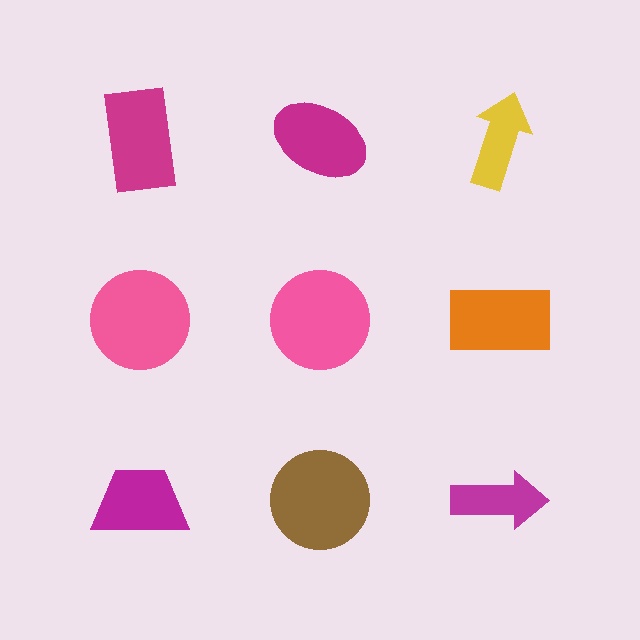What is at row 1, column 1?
A magenta rectangle.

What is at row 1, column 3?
A yellow arrow.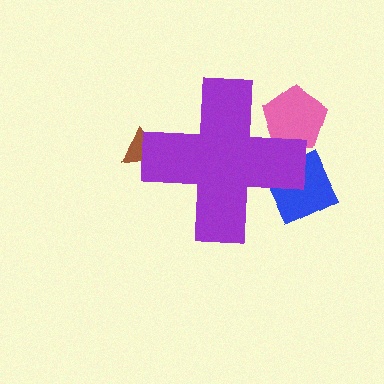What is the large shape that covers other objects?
A purple cross.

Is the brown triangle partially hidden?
Yes, the brown triangle is partially hidden behind the purple cross.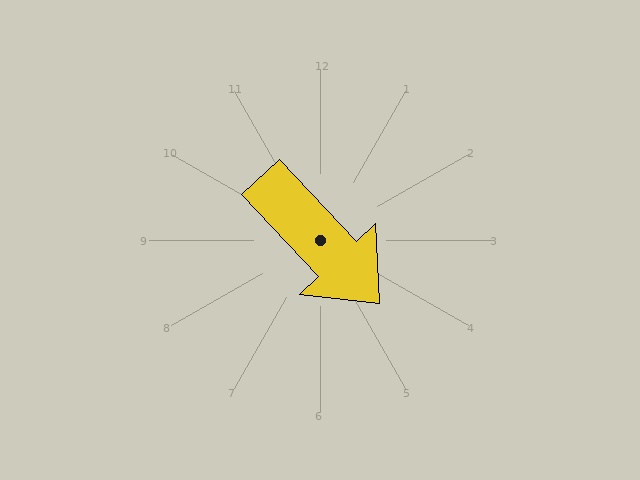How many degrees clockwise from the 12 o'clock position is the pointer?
Approximately 137 degrees.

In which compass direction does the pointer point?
Southeast.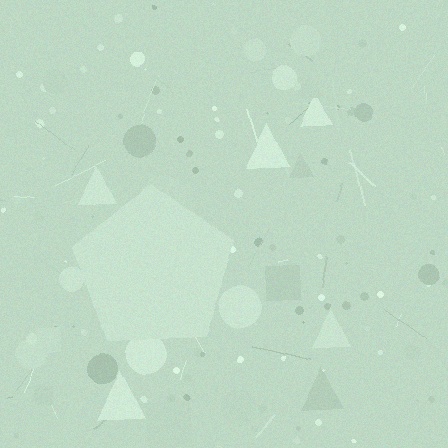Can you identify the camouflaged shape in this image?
The camouflaged shape is a pentagon.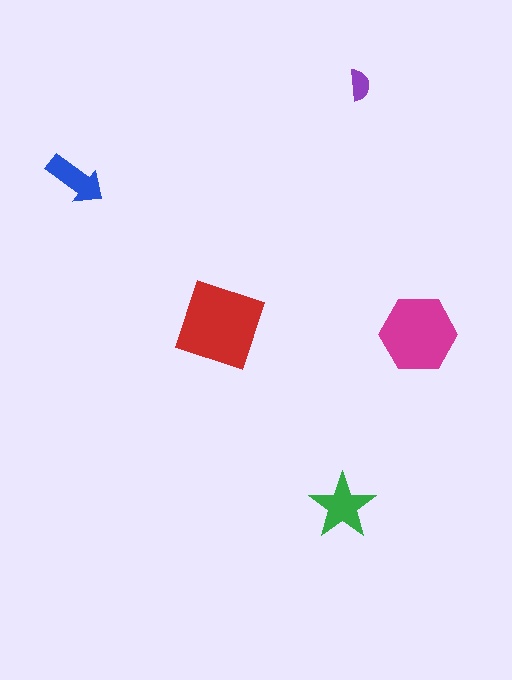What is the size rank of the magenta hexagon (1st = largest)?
2nd.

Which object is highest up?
The purple semicircle is topmost.